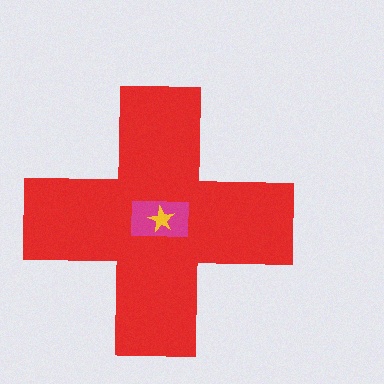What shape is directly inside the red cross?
The magenta rectangle.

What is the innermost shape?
The yellow star.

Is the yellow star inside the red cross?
Yes.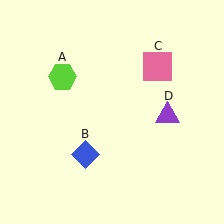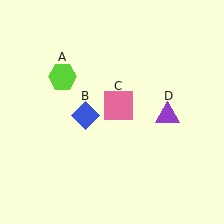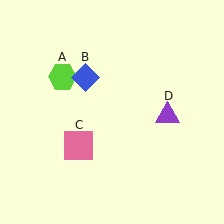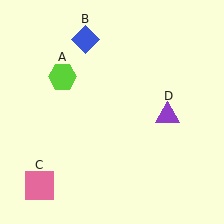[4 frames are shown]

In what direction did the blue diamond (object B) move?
The blue diamond (object B) moved up.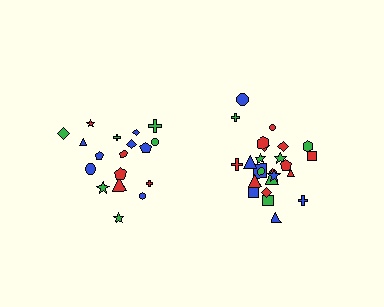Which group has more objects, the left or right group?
The right group.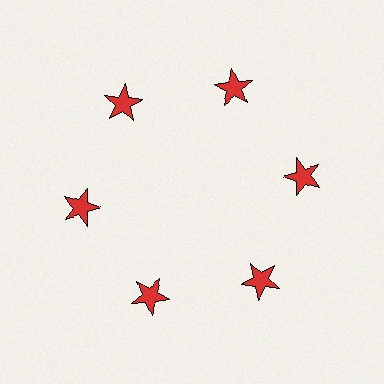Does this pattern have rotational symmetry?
Yes, this pattern has 6-fold rotational symmetry. It looks the same after rotating 60 degrees around the center.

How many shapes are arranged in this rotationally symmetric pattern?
There are 6 shapes, arranged in 6 groups of 1.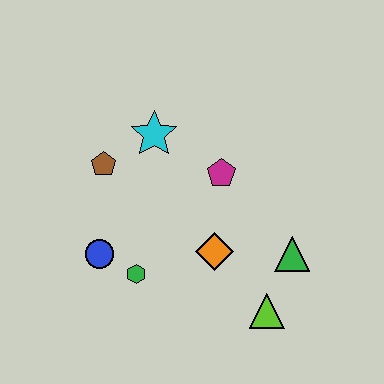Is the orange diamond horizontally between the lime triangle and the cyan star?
Yes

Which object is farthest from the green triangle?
The brown pentagon is farthest from the green triangle.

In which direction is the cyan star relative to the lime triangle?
The cyan star is above the lime triangle.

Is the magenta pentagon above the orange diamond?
Yes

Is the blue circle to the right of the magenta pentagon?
No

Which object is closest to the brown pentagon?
The cyan star is closest to the brown pentagon.